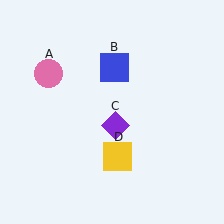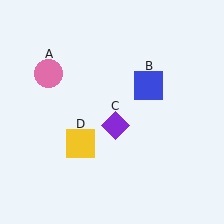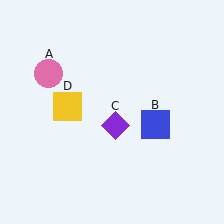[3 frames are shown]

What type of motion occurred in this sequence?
The blue square (object B), yellow square (object D) rotated clockwise around the center of the scene.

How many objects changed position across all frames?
2 objects changed position: blue square (object B), yellow square (object D).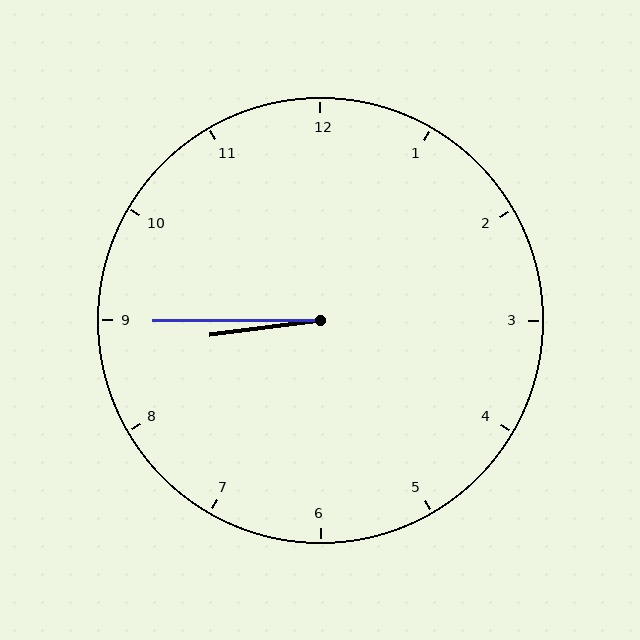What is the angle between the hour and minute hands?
Approximately 8 degrees.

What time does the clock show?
8:45.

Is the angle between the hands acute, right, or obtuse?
It is acute.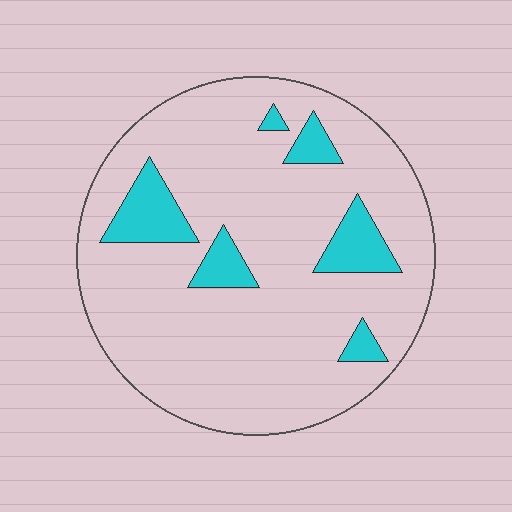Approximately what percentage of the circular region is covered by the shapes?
Approximately 15%.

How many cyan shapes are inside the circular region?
6.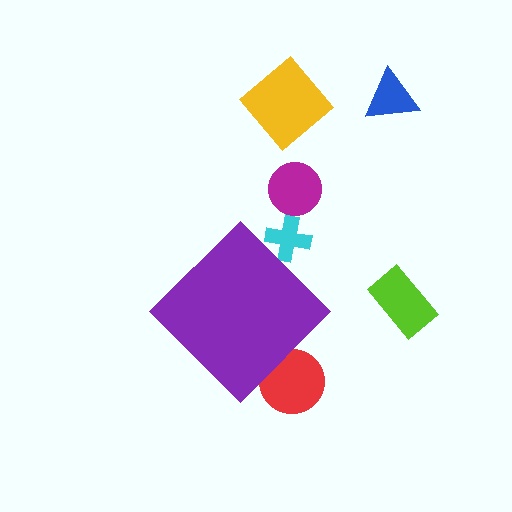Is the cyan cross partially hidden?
Yes, the cyan cross is partially hidden behind the purple diamond.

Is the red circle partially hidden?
Yes, the red circle is partially hidden behind the purple diamond.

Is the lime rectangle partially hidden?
No, the lime rectangle is fully visible.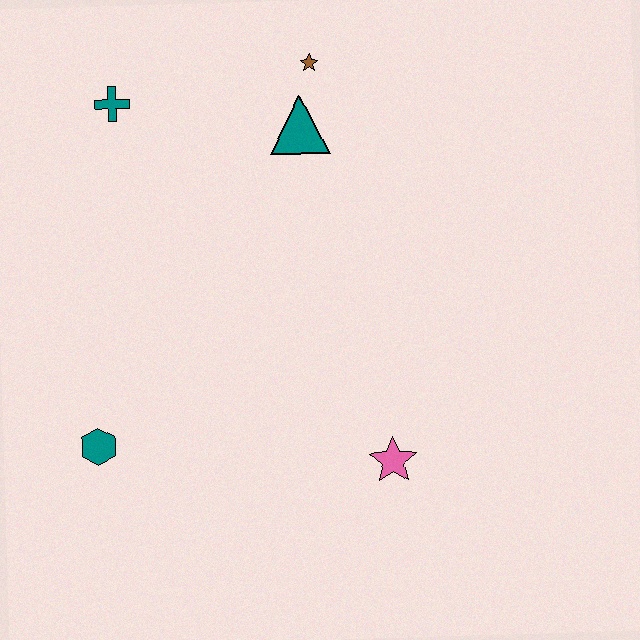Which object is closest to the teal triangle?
The brown star is closest to the teal triangle.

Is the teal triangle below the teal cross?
Yes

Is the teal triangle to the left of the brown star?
Yes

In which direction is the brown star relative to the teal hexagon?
The brown star is above the teal hexagon.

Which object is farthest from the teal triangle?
The teal hexagon is farthest from the teal triangle.